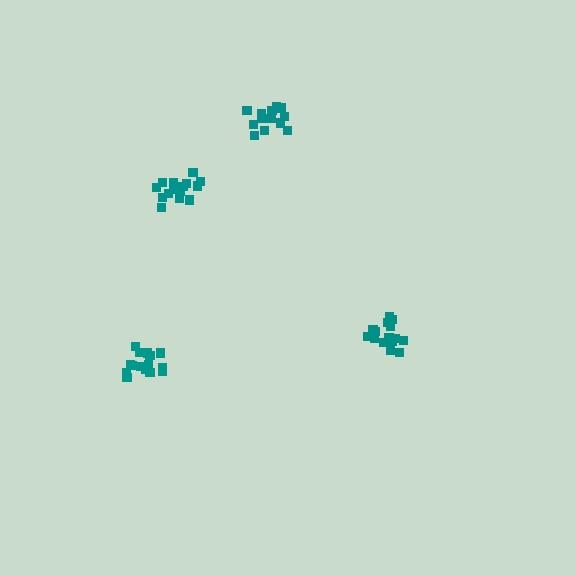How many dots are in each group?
Group 1: 15 dots, Group 2: 14 dots, Group 3: 17 dots, Group 4: 16 dots (62 total).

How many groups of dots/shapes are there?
There are 4 groups.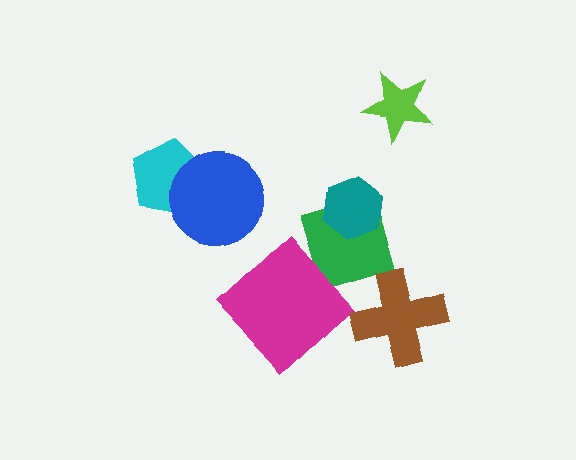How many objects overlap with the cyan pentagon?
1 object overlaps with the cyan pentagon.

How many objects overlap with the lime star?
0 objects overlap with the lime star.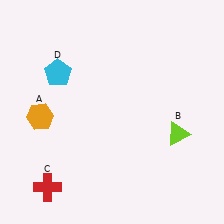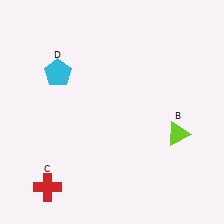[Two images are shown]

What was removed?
The orange hexagon (A) was removed in Image 2.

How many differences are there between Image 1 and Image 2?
There is 1 difference between the two images.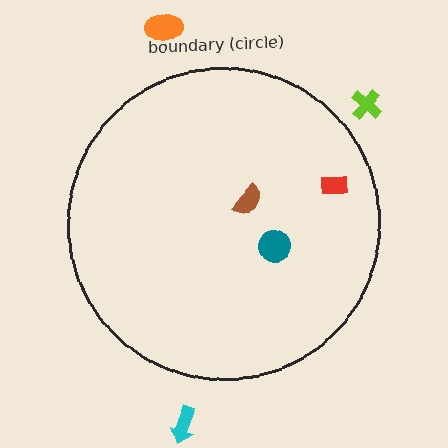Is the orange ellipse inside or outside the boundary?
Outside.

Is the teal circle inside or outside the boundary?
Inside.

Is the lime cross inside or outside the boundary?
Outside.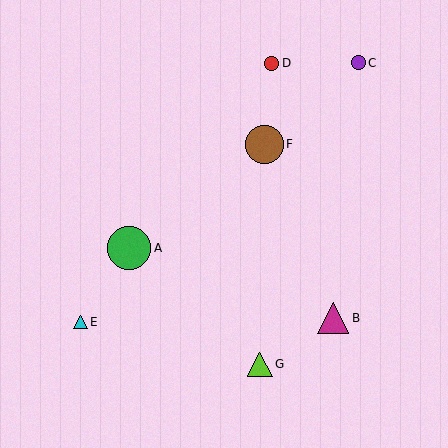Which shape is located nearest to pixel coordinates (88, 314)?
The cyan triangle (labeled E) at (80, 322) is nearest to that location.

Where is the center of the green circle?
The center of the green circle is at (129, 248).